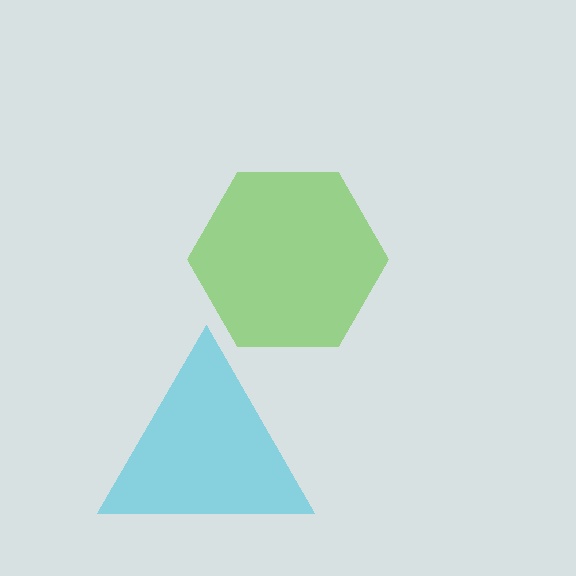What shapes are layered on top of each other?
The layered shapes are: a lime hexagon, a cyan triangle.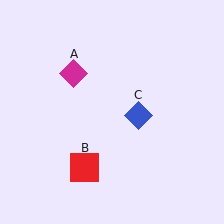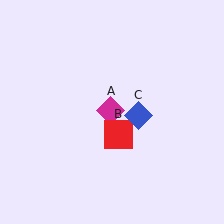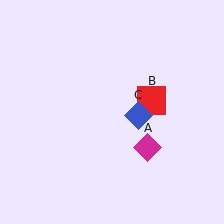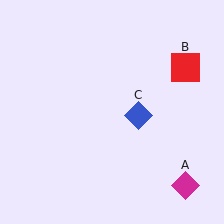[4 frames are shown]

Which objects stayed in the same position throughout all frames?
Blue diamond (object C) remained stationary.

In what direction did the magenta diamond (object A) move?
The magenta diamond (object A) moved down and to the right.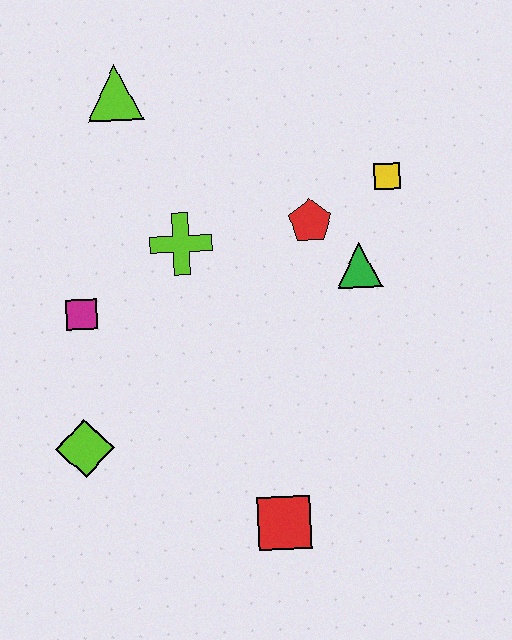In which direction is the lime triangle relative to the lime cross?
The lime triangle is above the lime cross.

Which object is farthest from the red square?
The lime triangle is farthest from the red square.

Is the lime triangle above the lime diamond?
Yes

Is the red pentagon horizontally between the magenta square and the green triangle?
Yes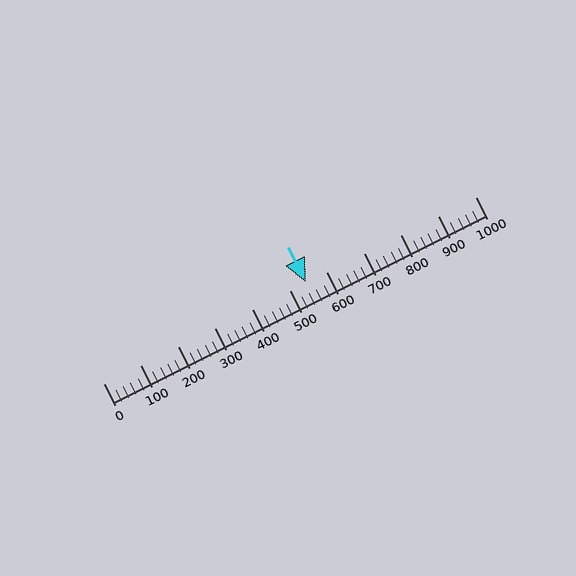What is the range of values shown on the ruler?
The ruler shows values from 0 to 1000.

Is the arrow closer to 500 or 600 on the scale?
The arrow is closer to 500.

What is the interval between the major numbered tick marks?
The major tick marks are spaced 100 units apart.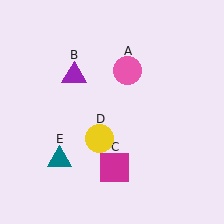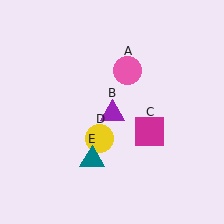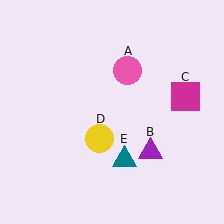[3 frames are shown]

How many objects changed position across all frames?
3 objects changed position: purple triangle (object B), magenta square (object C), teal triangle (object E).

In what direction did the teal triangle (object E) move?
The teal triangle (object E) moved right.